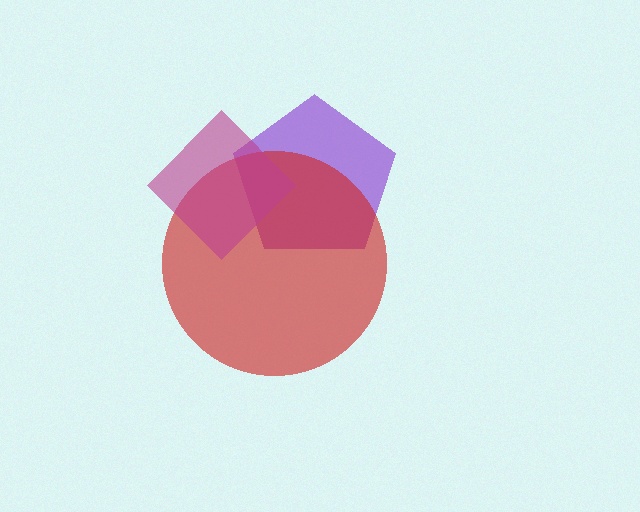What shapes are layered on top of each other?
The layered shapes are: a purple pentagon, a red circle, a magenta diamond.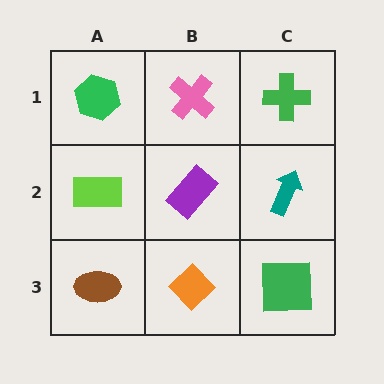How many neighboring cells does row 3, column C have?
2.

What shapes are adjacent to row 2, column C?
A green cross (row 1, column C), a green square (row 3, column C), a purple rectangle (row 2, column B).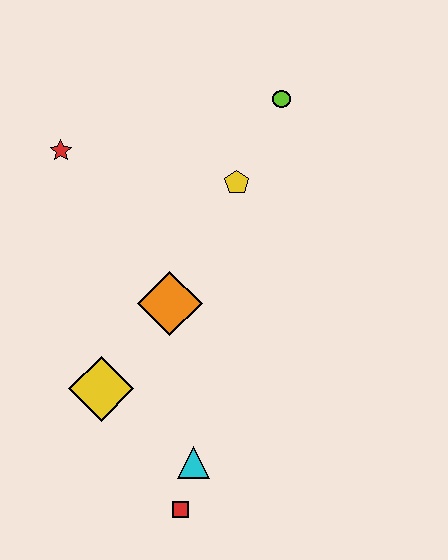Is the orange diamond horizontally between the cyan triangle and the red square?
No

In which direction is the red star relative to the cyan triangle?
The red star is above the cyan triangle.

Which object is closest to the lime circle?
The yellow pentagon is closest to the lime circle.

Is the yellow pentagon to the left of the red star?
No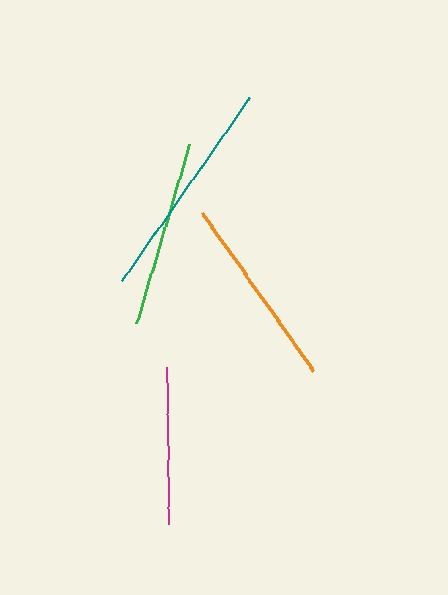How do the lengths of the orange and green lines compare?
The orange and green lines are approximately the same length.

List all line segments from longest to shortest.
From longest to shortest: teal, orange, green, magenta.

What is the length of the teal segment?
The teal segment is approximately 223 pixels long.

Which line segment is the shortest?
The magenta line is the shortest at approximately 157 pixels.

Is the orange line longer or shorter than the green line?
The orange line is longer than the green line.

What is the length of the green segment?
The green segment is approximately 187 pixels long.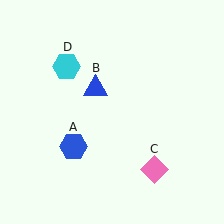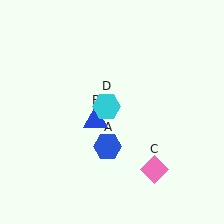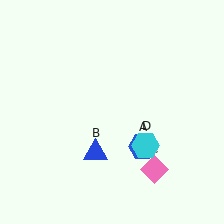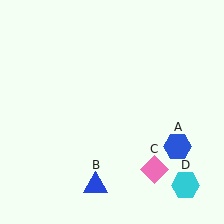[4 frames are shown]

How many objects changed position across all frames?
3 objects changed position: blue hexagon (object A), blue triangle (object B), cyan hexagon (object D).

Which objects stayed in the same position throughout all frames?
Pink diamond (object C) remained stationary.